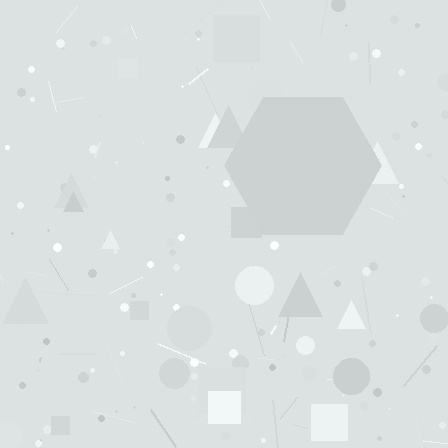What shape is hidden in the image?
A hexagon is hidden in the image.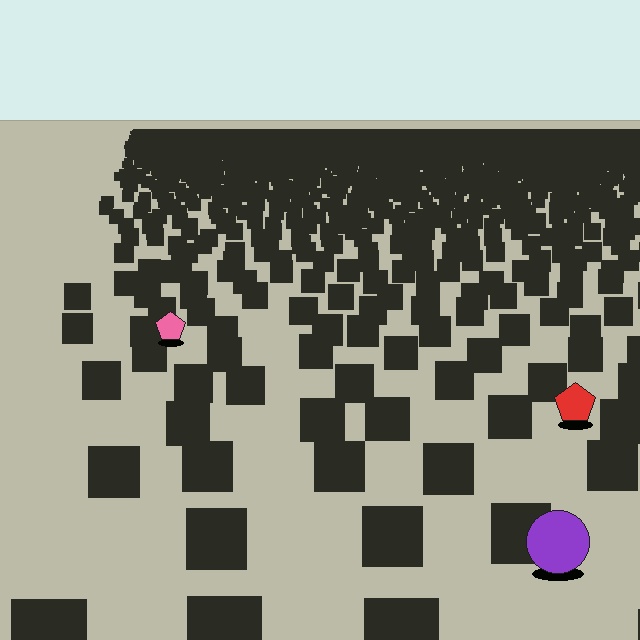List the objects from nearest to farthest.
From nearest to farthest: the purple circle, the red pentagon, the pink pentagon.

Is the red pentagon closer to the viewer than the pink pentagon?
Yes. The red pentagon is closer — you can tell from the texture gradient: the ground texture is coarser near it.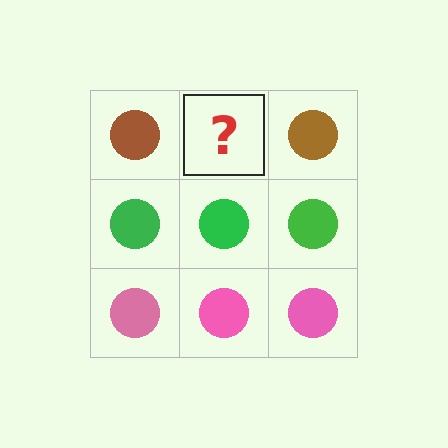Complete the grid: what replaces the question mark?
The question mark should be replaced with a brown circle.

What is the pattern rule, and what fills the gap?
The rule is that each row has a consistent color. The gap should be filled with a brown circle.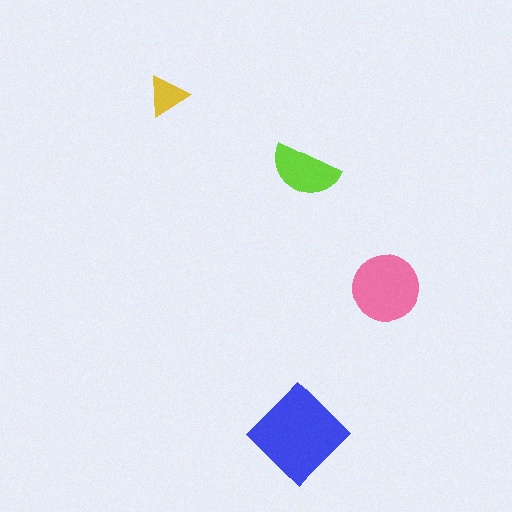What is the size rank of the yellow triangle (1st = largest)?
4th.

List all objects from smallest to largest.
The yellow triangle, the lime semicircle, the pink circle, the blue diamond.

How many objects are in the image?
There are 4 objects in the image.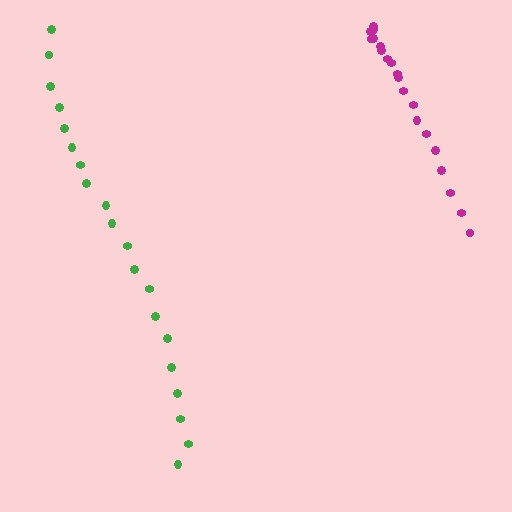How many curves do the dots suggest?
There are 2 distinct paths.